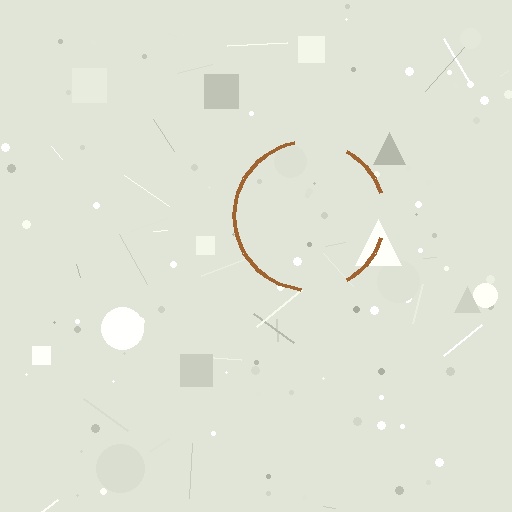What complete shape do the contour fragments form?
The contour fragments form a circle.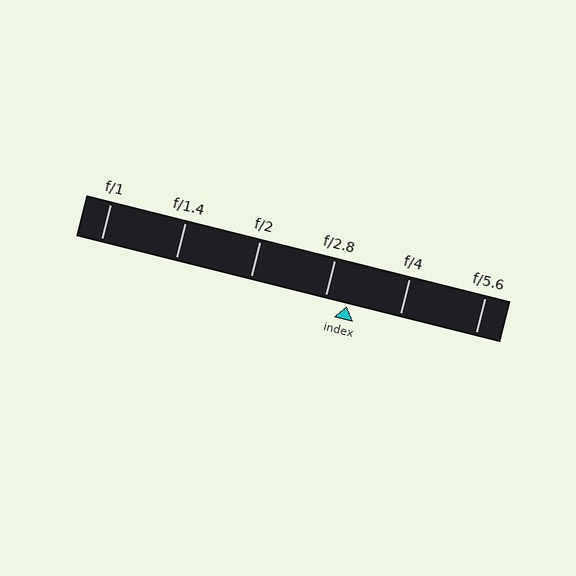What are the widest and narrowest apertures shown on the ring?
The widest aperture shown is f/1 and the narrowest is f/5.6.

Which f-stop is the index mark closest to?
The index mark is closest to f/2.8.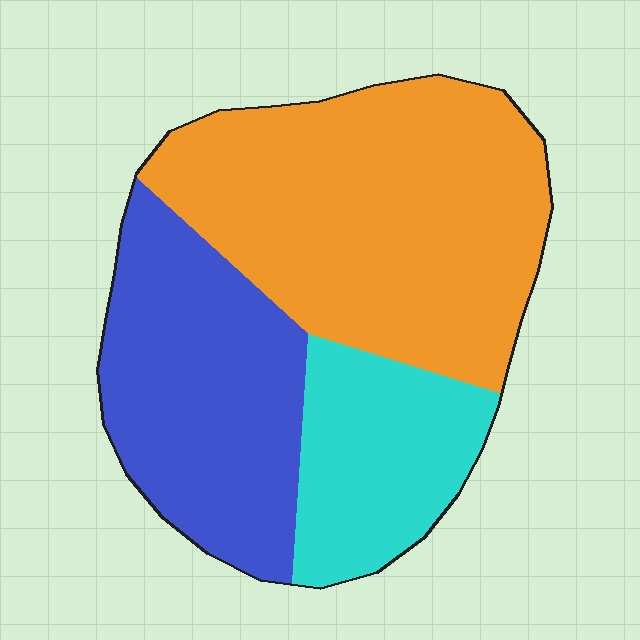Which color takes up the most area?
Orange, at roughly 50%.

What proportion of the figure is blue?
Blue covers roughly 30% of the figure.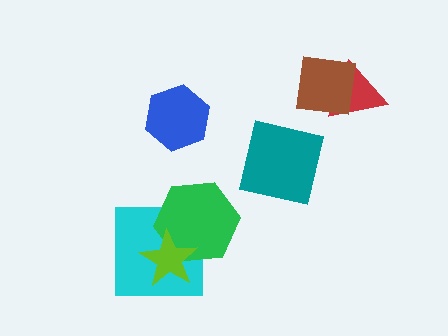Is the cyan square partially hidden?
Yes, it is partially covered by another shape.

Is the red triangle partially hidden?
Yes, it is partially covered by another shape.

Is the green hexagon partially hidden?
Yes, it is partially covered by another shape.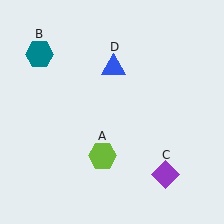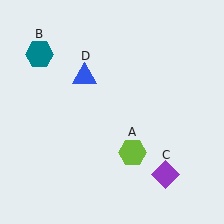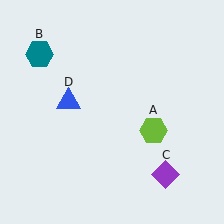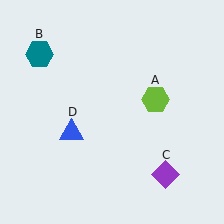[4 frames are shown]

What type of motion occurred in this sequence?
The lime hexagon (object A), blue triangle (object D) rotated counterclockwise around the center of the scene.